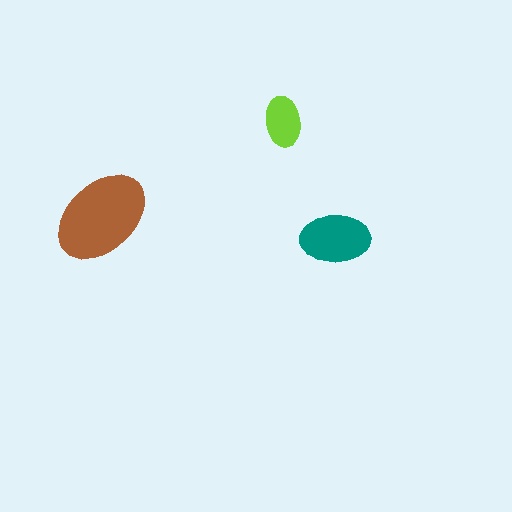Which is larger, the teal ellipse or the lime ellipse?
The teal one.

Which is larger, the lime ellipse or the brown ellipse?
The brown one.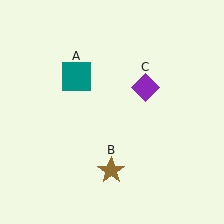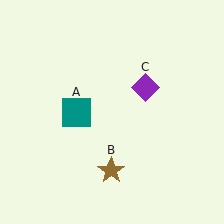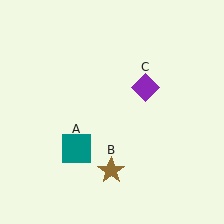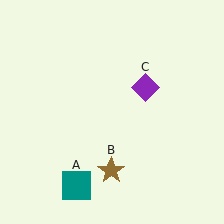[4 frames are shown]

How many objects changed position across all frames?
1 object changed position: teal square (object A).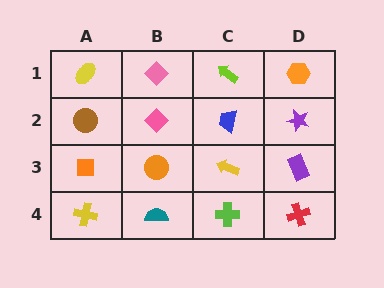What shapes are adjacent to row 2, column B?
A pink diamond (row 1, column B), an orange circle (row 3, column B), a brown circle (row 2, column A), a blue trapezoid (row 2, column C).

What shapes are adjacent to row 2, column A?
A yellow ellipse (row 1, column A), an orange square (row 3, column A), a pink diamond (row 2, column B).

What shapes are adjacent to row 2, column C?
A lime arrow (row 1, column C), a yellow arrow (row 3, column C), a pink diamond (row 2, column B), a purple star (row 2, column D).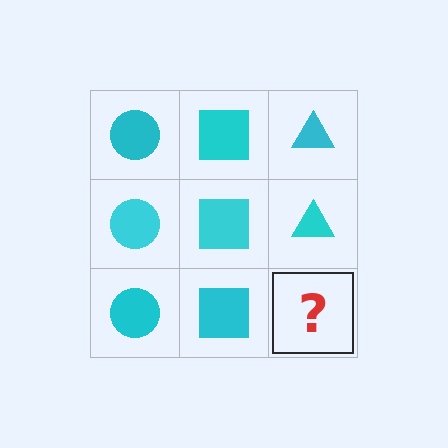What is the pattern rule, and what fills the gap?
The rule is that each column has a consistent shape. The gap should be filled with a cyan triangle.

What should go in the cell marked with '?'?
The missing cell should contain a cyan triangle.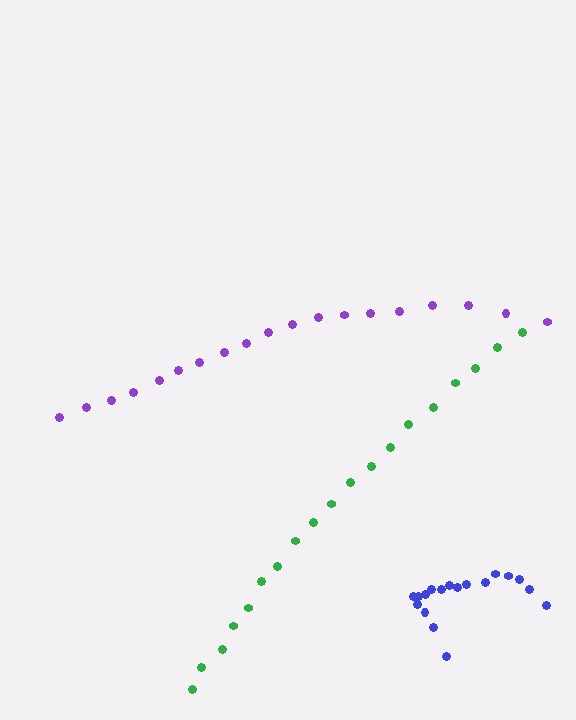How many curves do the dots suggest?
There are 3 distinct paths.